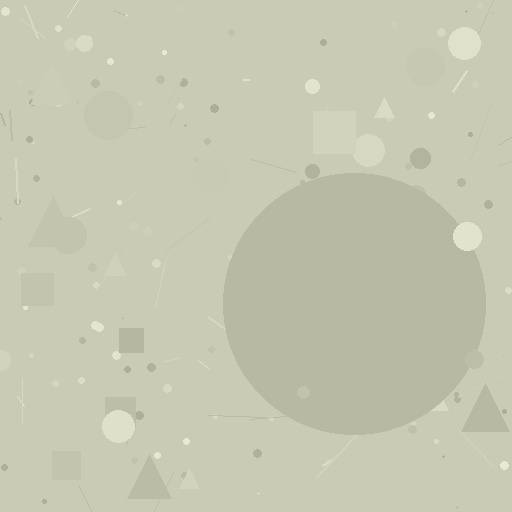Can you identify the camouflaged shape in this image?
The camouflaged shape is a circle.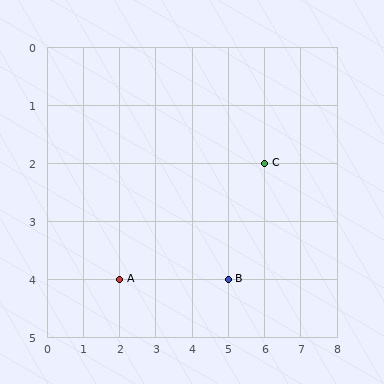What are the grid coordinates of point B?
Point B is at grid coordinates (5, 4).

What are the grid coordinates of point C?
Point C is at grid coordinates (6, 2).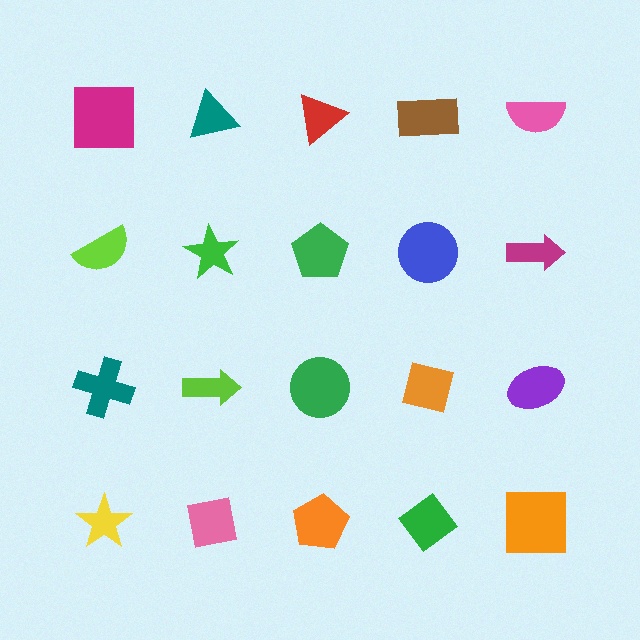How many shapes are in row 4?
5 shapes.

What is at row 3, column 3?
A green circle.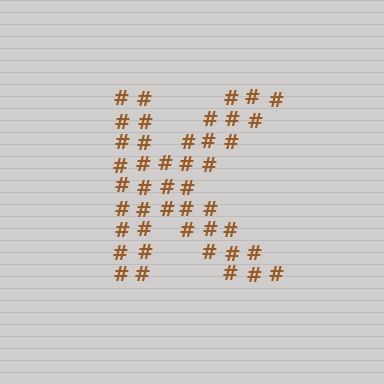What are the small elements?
The small elements are hash symbols.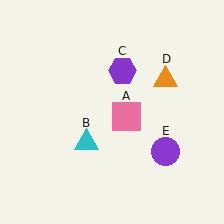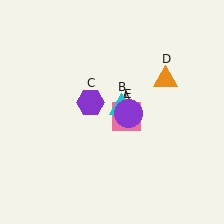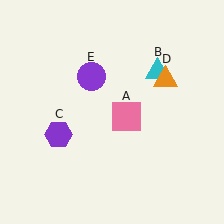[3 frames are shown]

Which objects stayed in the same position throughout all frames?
Pink square (object A) and orange triangle (object D) remained stationary.